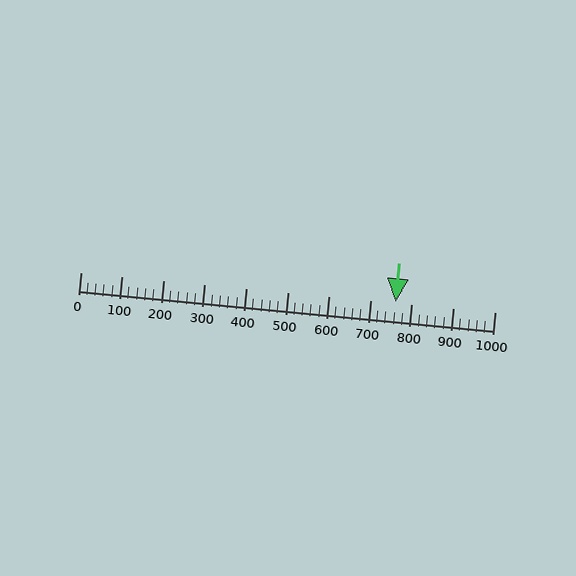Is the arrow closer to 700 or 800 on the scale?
The arrow is closer to 800.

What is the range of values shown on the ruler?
The ruler shows values from 0 to 1000.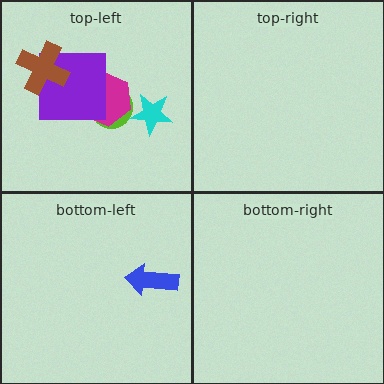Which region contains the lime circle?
The top-left region.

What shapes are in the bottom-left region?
The blue arrow.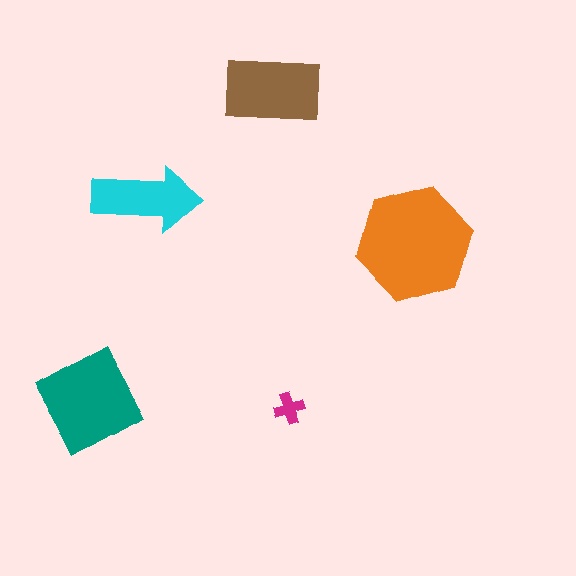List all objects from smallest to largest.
The magenta cross, the cyan arrow, the brown rectangle, the teal diamond, the orange hexagon.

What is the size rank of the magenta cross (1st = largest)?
5th.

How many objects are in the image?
There are 5 objects in the image.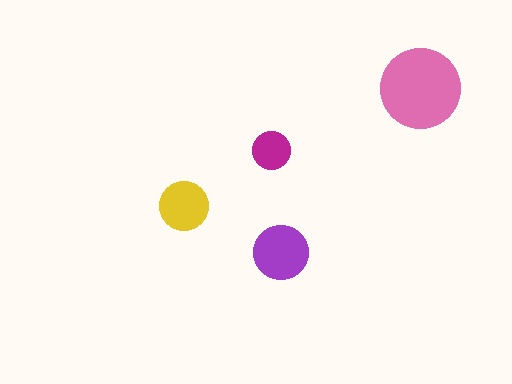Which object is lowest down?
The purple circle is bottommost.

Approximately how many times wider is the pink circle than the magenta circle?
About 2 times wider.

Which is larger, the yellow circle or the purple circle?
The purple one.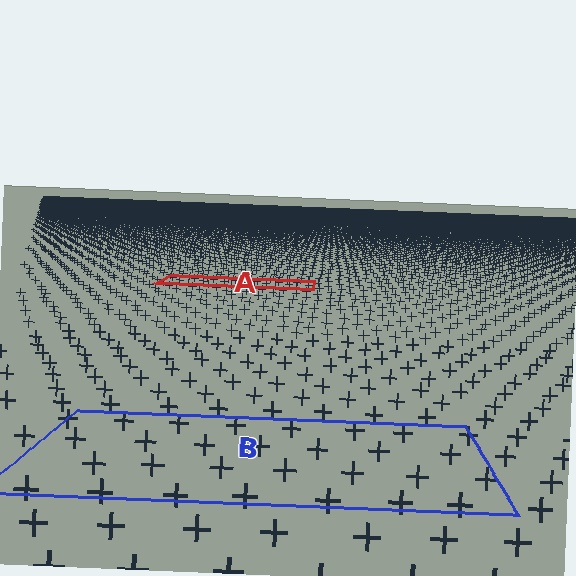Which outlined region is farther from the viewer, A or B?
Region A is farther from the viewer — the texture elements inside it appear smaller and more densely packed.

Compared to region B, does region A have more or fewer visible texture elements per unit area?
Region A has more texture elements per unit area — they are packed more densely because it is farther away.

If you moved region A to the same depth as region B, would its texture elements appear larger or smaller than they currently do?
They would appear larger. At a closer depth, the same texture elements are projected at a bigger on-screen size.